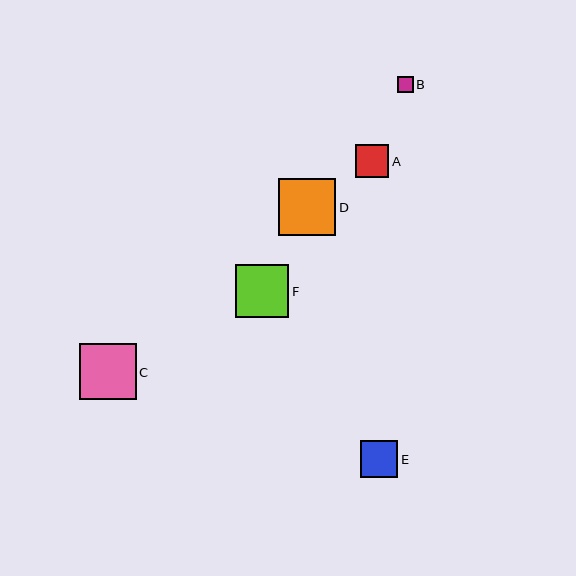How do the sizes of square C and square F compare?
Square C and square F are approximately the same size.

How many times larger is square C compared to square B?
Square C is approximately 3.7 times the size of square B.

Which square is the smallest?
Square B is the smallest with a size of approximately 15 pixels.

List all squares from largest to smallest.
From largest to smallest: D, C, F, E, A, B.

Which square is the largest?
Square D is the largest with a size of approximately 57 pixels.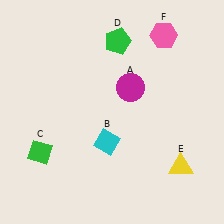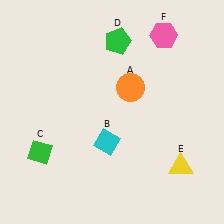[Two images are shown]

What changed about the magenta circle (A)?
In Image 1, A is magenta. In Image 2, it changed to orange.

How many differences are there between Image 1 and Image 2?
There is 1 difference between the two images.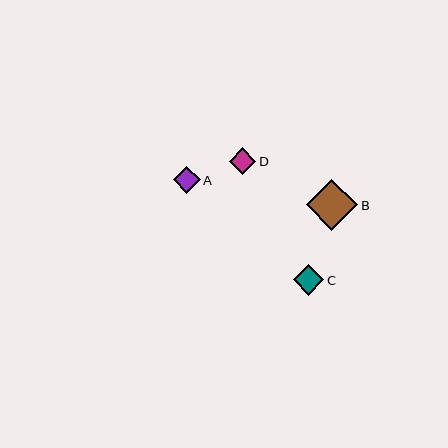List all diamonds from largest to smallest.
From largest to smallest: B, C, D, A.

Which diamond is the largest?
Diamond B is the largest with a size of approximately 51 pixels.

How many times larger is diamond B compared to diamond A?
Diamond B is approximately 1.9 times the size of diamond A.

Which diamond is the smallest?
Diamond A is the smallest with a size of approximately 27 pixels.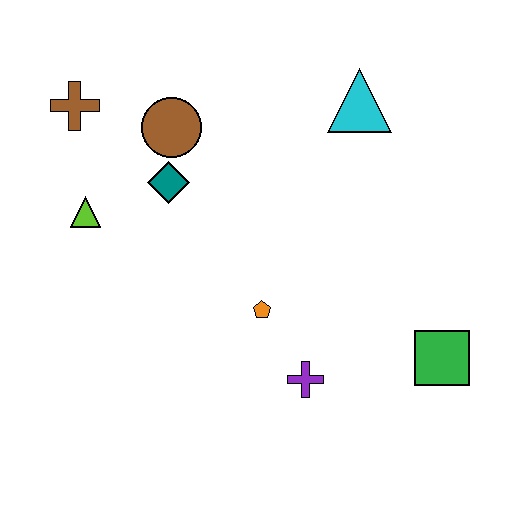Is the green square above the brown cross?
No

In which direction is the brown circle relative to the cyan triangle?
The brown circle is to the left of the cyan triangle.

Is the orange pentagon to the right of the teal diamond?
Yes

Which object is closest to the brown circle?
The teal diamond is closest to the brown circle.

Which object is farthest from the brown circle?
The green square is farthest from the brown circle.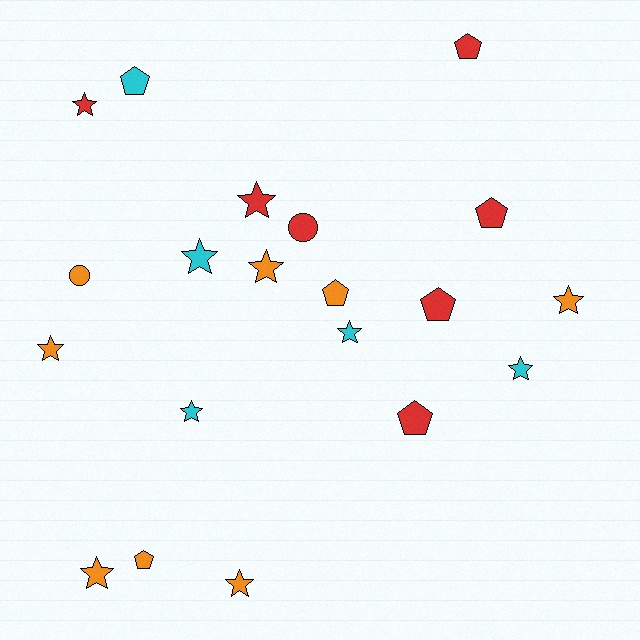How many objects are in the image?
There are 20 objects.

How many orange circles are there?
There is 1 orange circle.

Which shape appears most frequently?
Star, with 11 objects.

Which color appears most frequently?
Orange, with 8 objects.